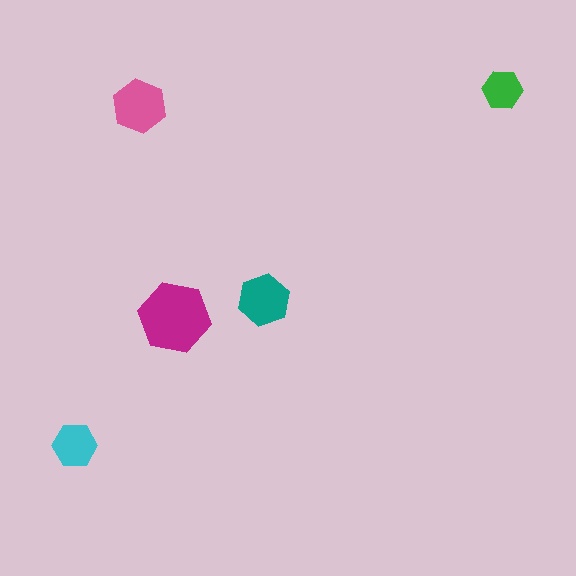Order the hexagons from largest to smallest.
the magenta one, the pink one, the teal one, the cyan one, the green one.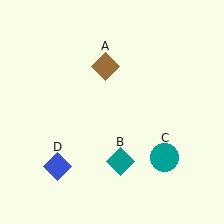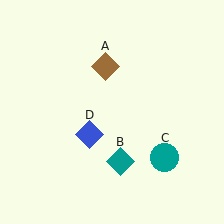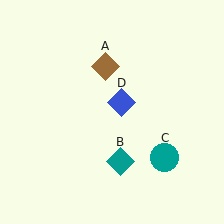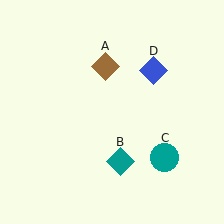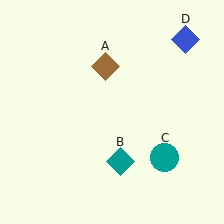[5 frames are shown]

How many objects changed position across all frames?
1 object changed position: blue diamond (object D).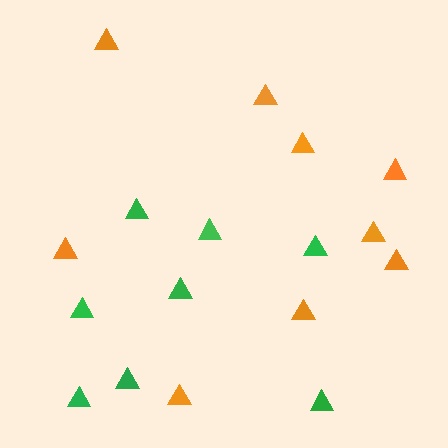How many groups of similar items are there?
There are 2 groups: one group of green triangles (8) and one group of orange triangles (9).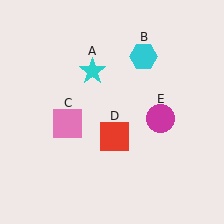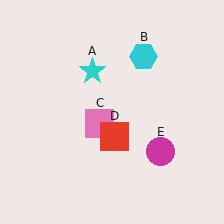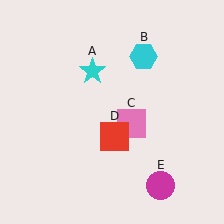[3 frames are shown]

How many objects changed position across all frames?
2 objects changed position: pink square (object C), magenta circle (object E).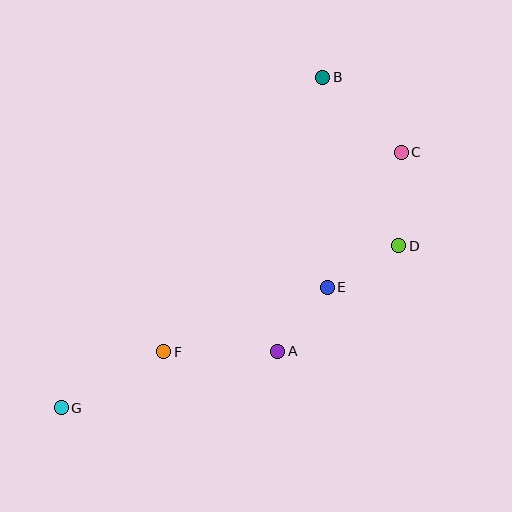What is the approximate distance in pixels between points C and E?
The distance between C and E is approximately 154 pixels.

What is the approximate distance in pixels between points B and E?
The distance between B and E is approximately 210 pixels.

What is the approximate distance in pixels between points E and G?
The distance between E and G is approximately 292 pixels.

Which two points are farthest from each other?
Points C and G are farthest from each other.